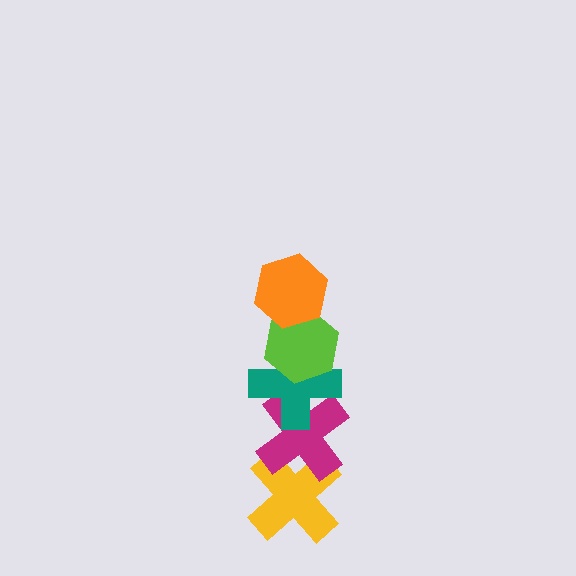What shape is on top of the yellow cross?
The magenta cross is on top of the yellow cross.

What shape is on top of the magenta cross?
The teal cross is on top of the magenta cross.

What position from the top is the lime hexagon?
The lime hexagon is 2nd from the top.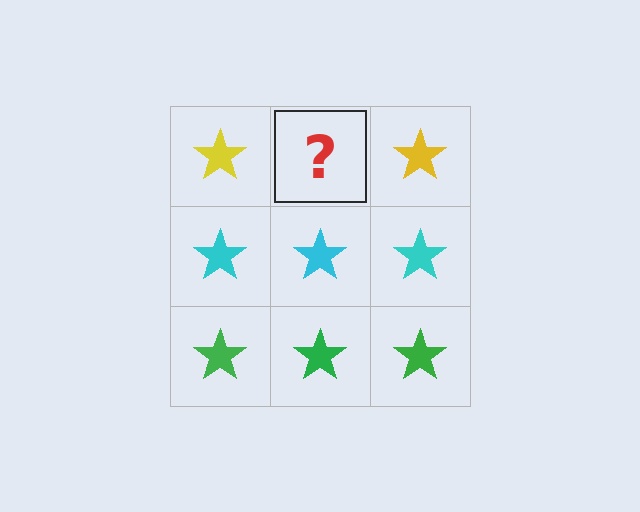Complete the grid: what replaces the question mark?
The question mark should be replaced with a yellow star.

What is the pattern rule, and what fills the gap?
The rule is that each row has a consistent color. The gap should be filled with a yellow star.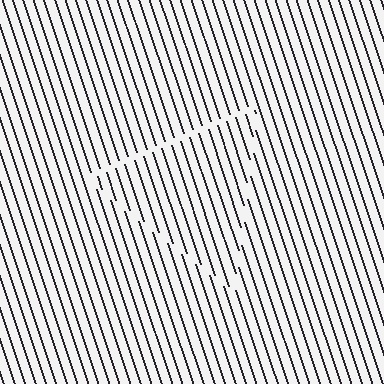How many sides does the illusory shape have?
3 sides — the line-ends trace a triangle.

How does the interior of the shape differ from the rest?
The interior of the shape contains the same grating, shifted by half a period — the contour is defined by the phase discontinuity where line-ends from the inner and outer gratings abut.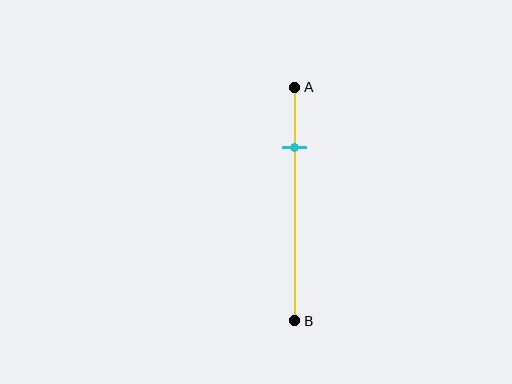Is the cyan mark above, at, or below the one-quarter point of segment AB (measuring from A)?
The cyan mark is approximately at the one-quarter point of segment AB.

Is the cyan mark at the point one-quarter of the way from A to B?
Yes, the mark is approximately at the one-quarter point.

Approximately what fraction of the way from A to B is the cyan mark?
The cyan mark is approximately 25% of the way from A to B.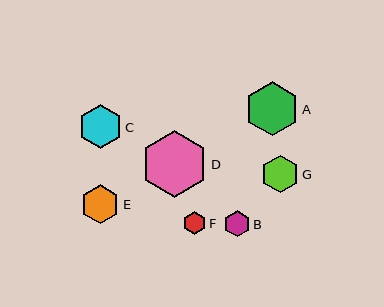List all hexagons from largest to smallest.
From largest to smallest: D, A, C, E, G, B, F.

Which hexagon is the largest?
Hexagon D is the largest with a size of approximately 67 pixels.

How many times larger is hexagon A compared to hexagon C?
Hexagon A is approximately 1.2 times the size of hexagon C.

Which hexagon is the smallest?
Hexagon F is the smallest with a size of approximately 23 pixels.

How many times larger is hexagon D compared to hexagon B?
Hexagon D is approximately 2.5 times the size of hexagon B.